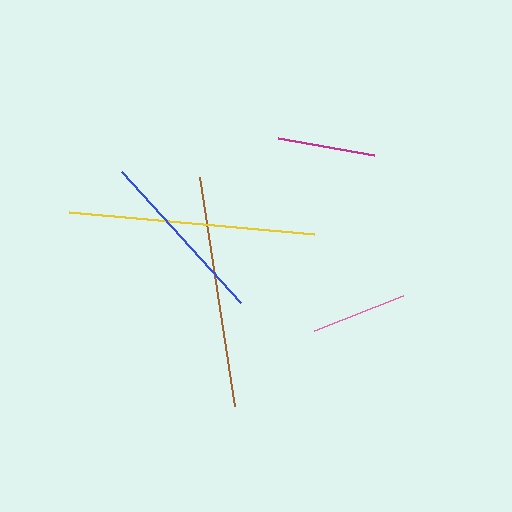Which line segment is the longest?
The yellow line is the longest at approximately 246 pixels.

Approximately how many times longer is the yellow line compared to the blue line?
The yellow line is approximately 1.4 times the length of the blue line.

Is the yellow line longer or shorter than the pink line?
The yellow line is longer than the pink line.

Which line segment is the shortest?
The pink line is the shortest at approximately 96 pixels.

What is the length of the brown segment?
The brown segment is approximately 232 pixels long.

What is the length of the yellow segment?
The yellow segment is approximately 246 pixels long.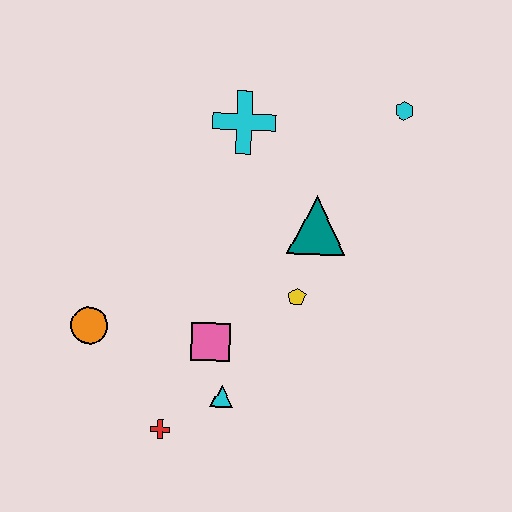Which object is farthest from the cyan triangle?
The cyan hexagon is farthest from the cyan triangle.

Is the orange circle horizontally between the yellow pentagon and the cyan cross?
No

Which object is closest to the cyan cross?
The teal triangle is closest to the cyan cross.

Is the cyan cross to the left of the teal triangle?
Yes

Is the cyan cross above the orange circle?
Yes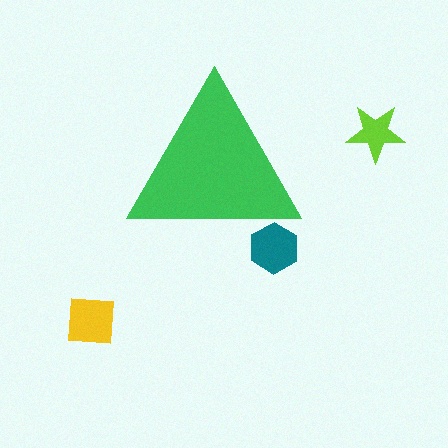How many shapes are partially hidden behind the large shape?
1 shape is partially hidden.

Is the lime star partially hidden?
No, the lime star is fully visible.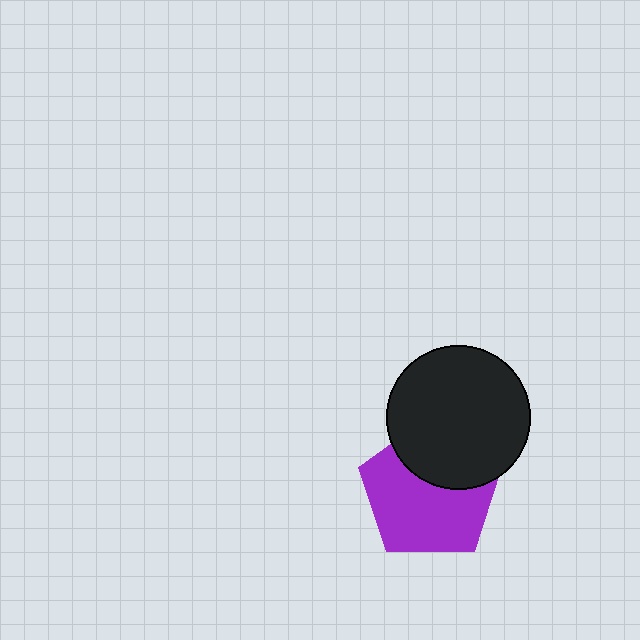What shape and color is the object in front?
The object in front is a black circle.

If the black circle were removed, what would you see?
You would see the complete purple pentagon.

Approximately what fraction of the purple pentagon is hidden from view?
Roughly 35% of the purple pentagon is hidden behind the black circle.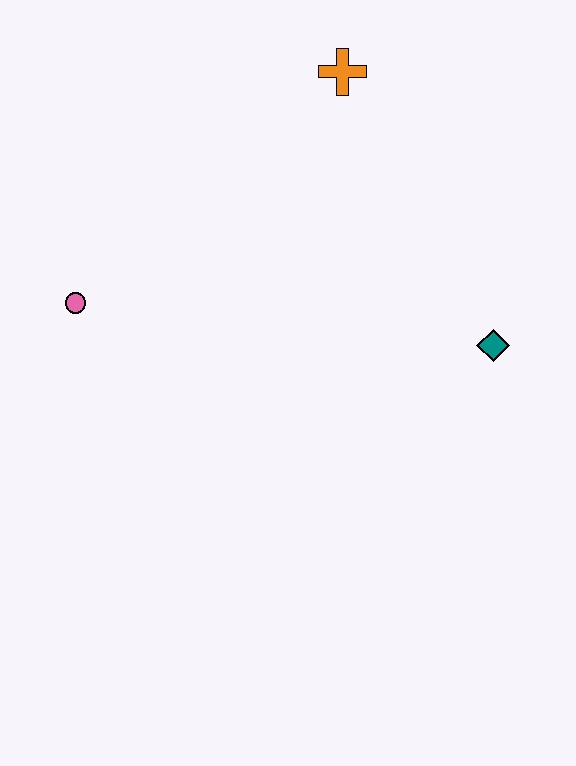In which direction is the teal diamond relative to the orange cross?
The teal diamond is below the orange cross.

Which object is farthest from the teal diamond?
The pink circle is farthest from the teal diamond.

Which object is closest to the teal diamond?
The orange cross is closest to the teal diamond.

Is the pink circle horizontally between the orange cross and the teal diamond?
No